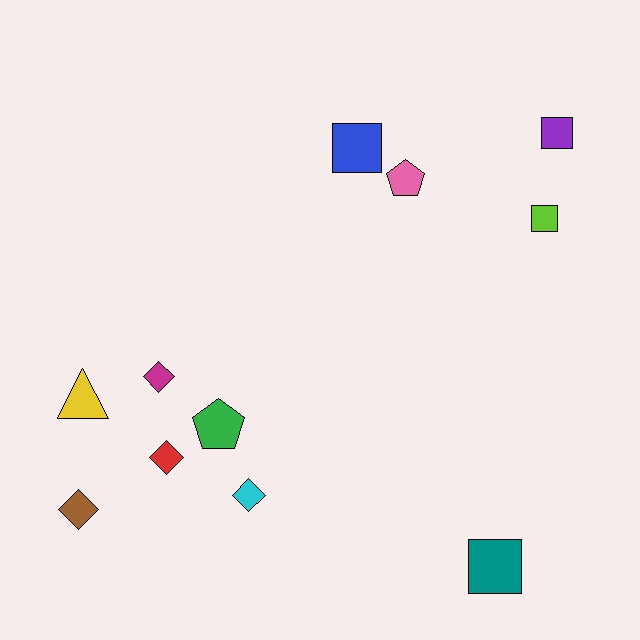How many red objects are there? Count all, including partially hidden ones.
There is 1 red object.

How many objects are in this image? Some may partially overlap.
There are 11 objects.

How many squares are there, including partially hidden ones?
There are 4 squares.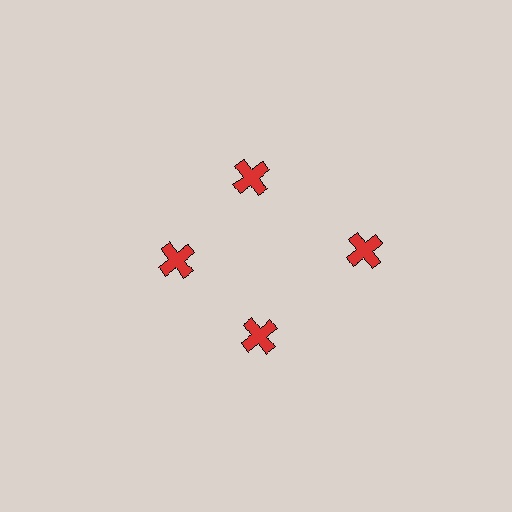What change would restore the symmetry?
The symmetry would be restored by moving it inward, back onto the ring so that all 4 crosses sit at equal angles and equal distance from the center.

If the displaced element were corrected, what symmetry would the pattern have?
It would have 4-fold rotational symmetry — the pattern would map onto itself every 90 degrees.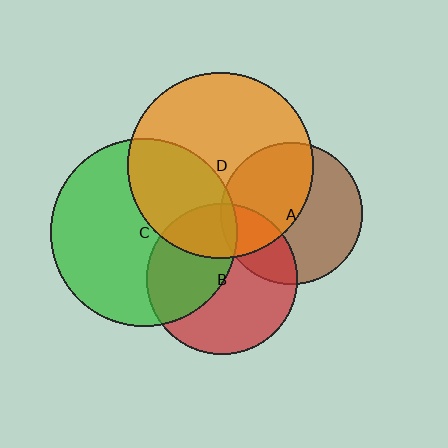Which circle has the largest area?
Circle C (green).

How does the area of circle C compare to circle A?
Approximately 1.7 times.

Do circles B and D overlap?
Yes.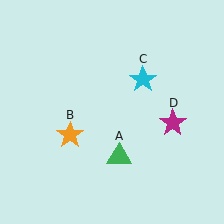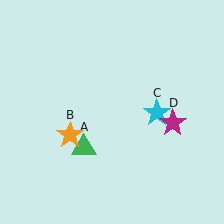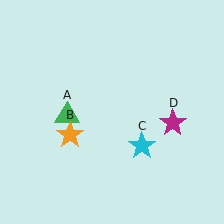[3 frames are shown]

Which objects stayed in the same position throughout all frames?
Orange star (object B) and magenta star (object D) remained stationary.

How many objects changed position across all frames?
2 objects changed position: green triangle (object A), cyan star (object C).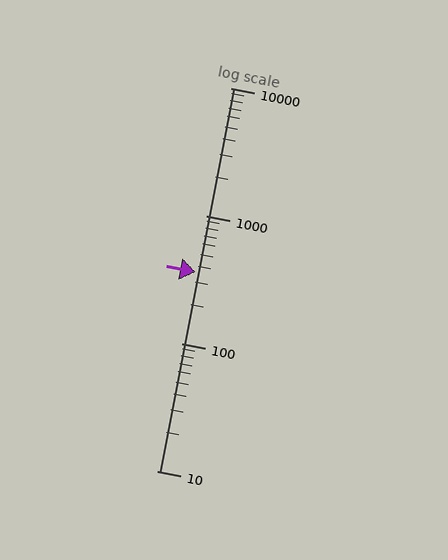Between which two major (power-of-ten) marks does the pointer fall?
The pointer is between 100 and 1000.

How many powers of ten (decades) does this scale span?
The scale spans 3 decades, from 10 to 10000.